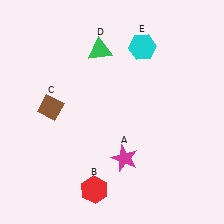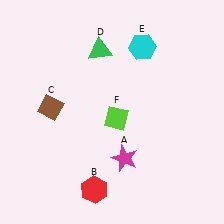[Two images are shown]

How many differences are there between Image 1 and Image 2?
There is 1 difference between the two images.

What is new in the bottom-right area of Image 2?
A lime diamond (F) was added in the bottom-right area of Image 2.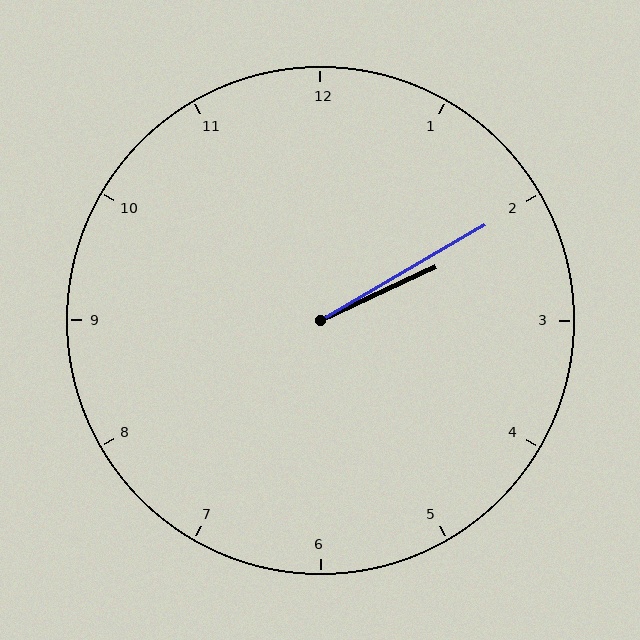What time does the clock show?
2:10.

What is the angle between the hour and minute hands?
Approximately 5 degrees.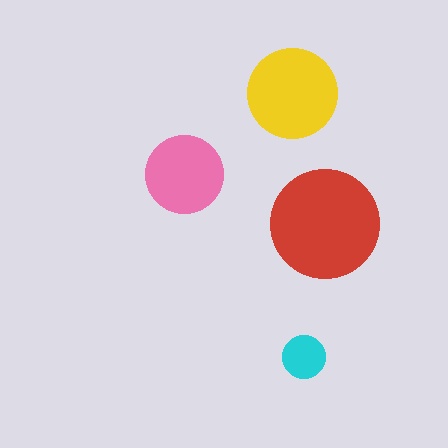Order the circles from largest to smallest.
the red one, the yellow one, the pink one, the cyan one.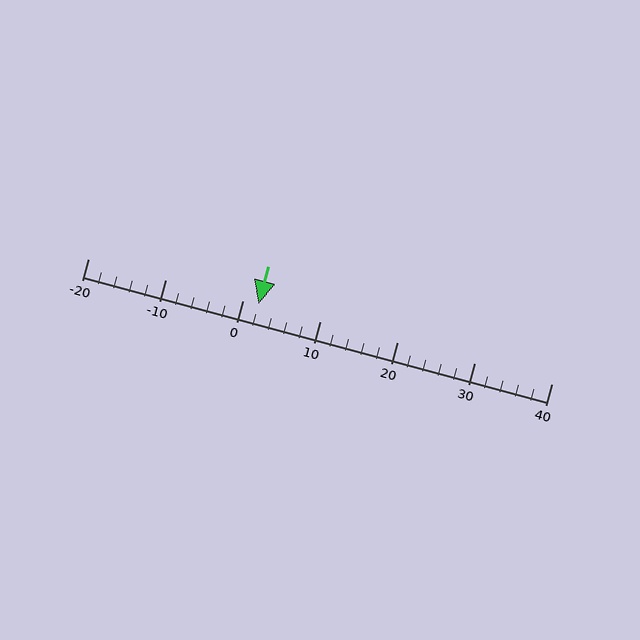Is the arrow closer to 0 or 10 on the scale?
The arrow is closer to 0.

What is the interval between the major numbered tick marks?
The major tick marks are spaced 10 units apart.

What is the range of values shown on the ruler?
The ruler shows values from -20 to 40.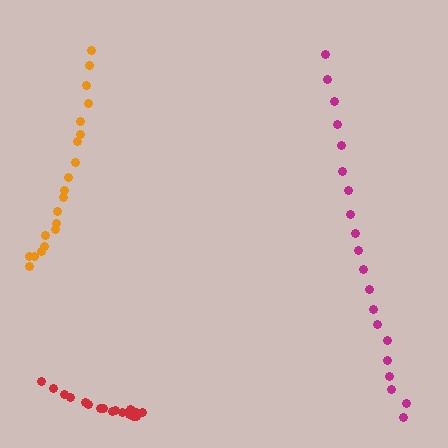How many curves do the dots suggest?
There are 3 distinct paths.